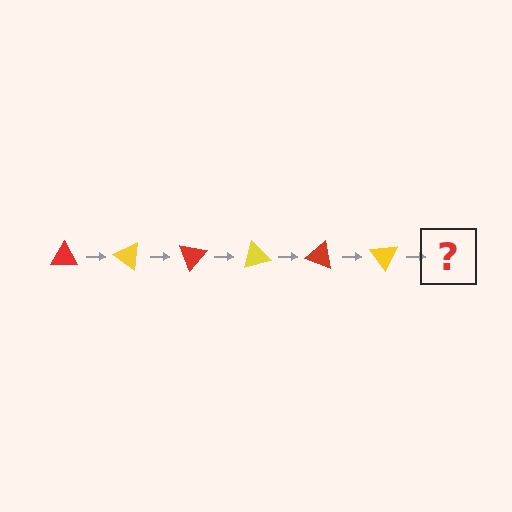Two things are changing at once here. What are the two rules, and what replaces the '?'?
The two rules are that it rotates 35 degrees each step and the color cycles through red and yellow. The '?' should be a red triangle, rotated 210 degrees from the start.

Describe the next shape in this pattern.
It should be a red triangle, rotated 210 degrees from the start.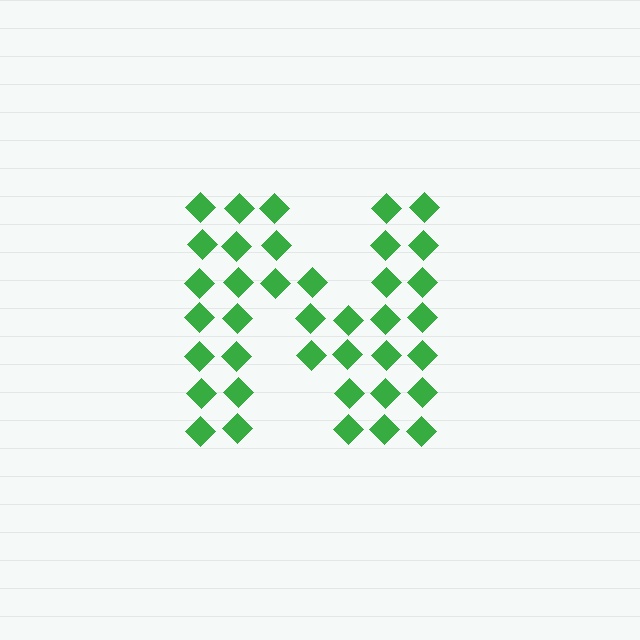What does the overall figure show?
The overall figure shows the letter N.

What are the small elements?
The small elements are diamonds.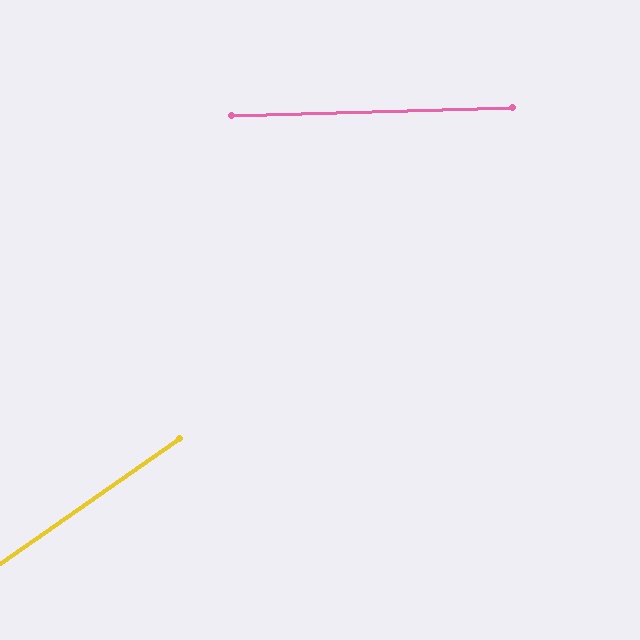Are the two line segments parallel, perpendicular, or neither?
Neither parallel nor perpendicular — they differ by about 33°.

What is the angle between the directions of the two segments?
Approximately 33 degrees.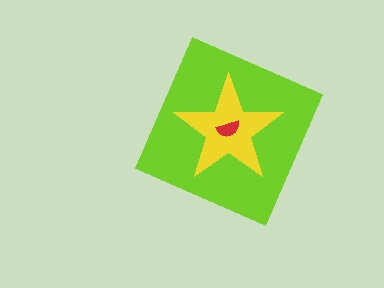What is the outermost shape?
The lime diamond.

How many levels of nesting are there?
3.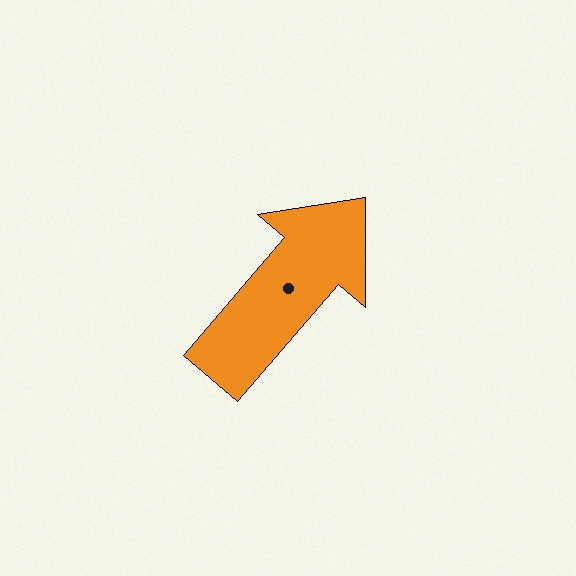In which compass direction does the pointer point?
Northeast.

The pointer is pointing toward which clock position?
Roughly 1 o'clock.